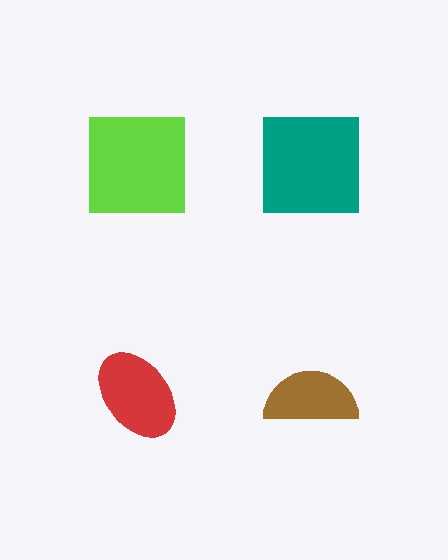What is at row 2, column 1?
A red ellipse.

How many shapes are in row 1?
2 shapes.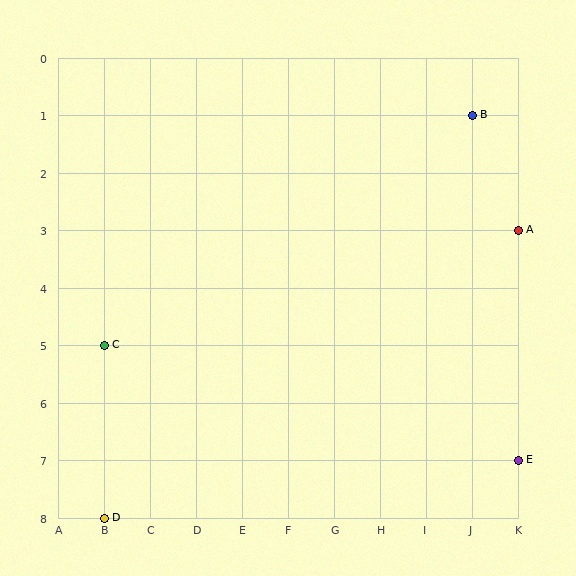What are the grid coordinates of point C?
Point C is at grid coordinates (B, 5).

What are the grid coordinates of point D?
Point D is at grid coordinates (B, 8).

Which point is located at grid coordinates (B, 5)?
Point C is at (B, 5).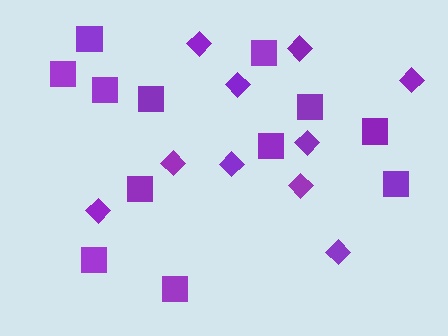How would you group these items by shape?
There are 2 groups: one group of diamonds (10) and one group of squares (12).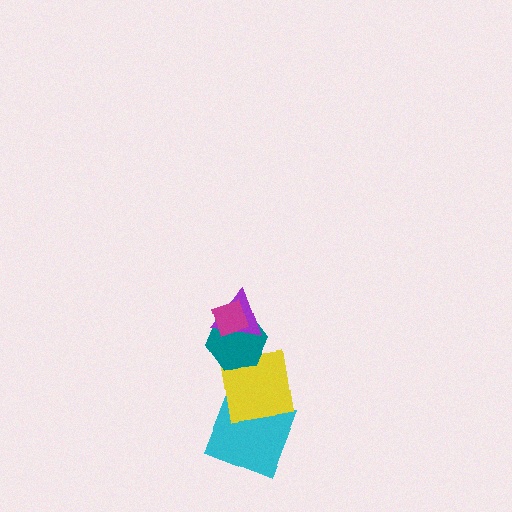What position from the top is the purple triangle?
The purple triangle is 2nd from the top.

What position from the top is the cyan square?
The cyan square is 5th from the top.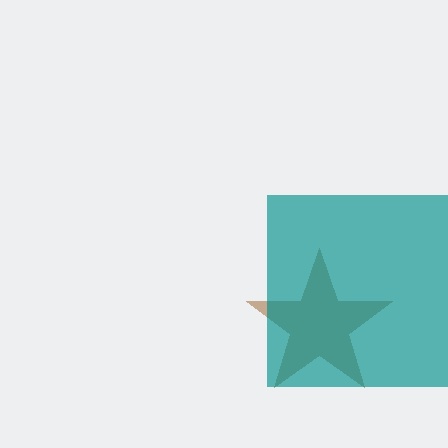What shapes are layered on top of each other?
The layered shapes are: a brown star, a teal square.